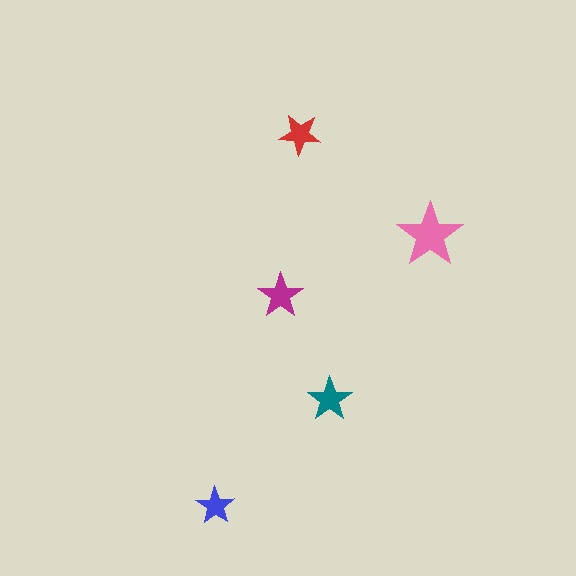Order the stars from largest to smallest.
the pink one, the magenta one, the teal one, the red one, the blue one.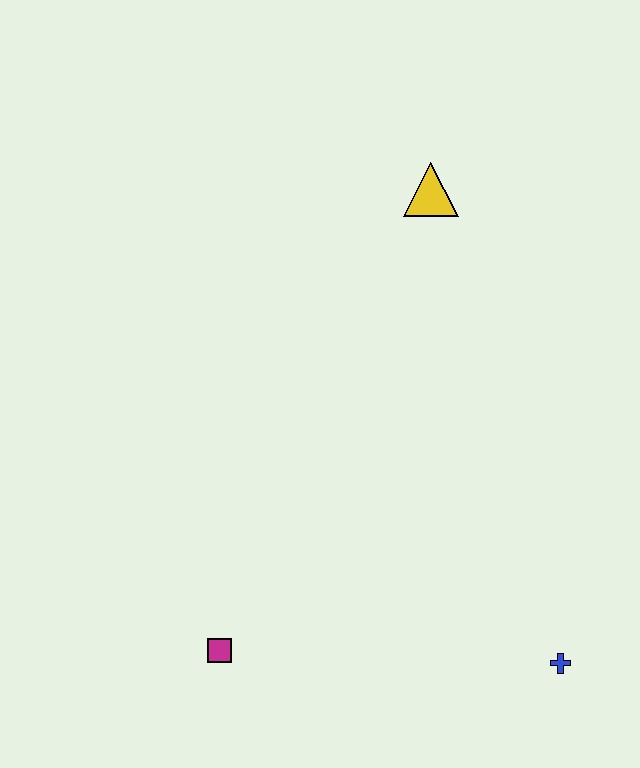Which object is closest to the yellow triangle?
The blue cross is closest to the yellow triangle.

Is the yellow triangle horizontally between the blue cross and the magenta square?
Yes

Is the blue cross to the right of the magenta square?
Yes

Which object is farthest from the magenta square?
The yellow triangle is farthest from the magenta square.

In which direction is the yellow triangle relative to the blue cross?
The yellow triangle is above the blue cross.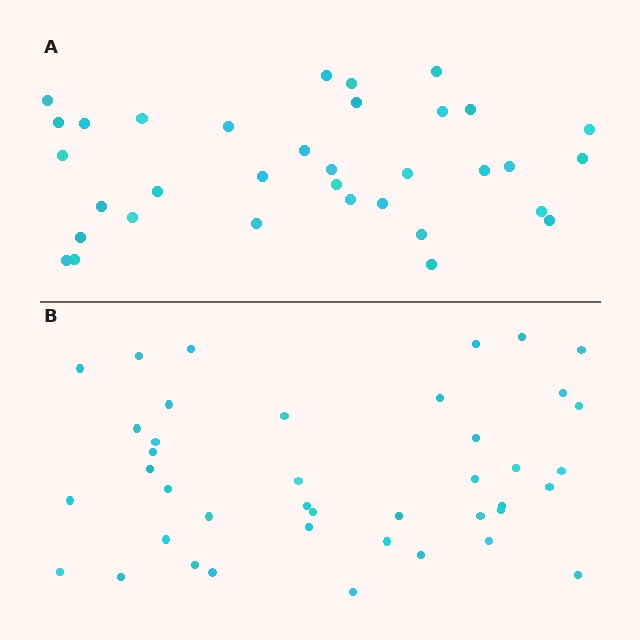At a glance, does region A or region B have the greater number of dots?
Region B (the bottom region) has more dots.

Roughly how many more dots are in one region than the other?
Region B has roughly 8 or so more dots than region A.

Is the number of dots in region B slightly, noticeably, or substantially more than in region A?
Region B has only slightly more — the two regions are fairly close. The ratio is roughly 1.2 to 1.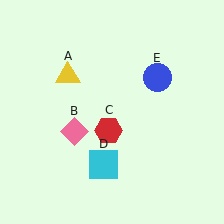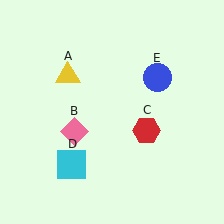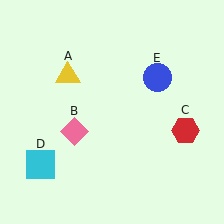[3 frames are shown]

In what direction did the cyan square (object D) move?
The cyan square (object D) moved left.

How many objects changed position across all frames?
2 objects changed position: red hexagon (object C), cyan square (object D).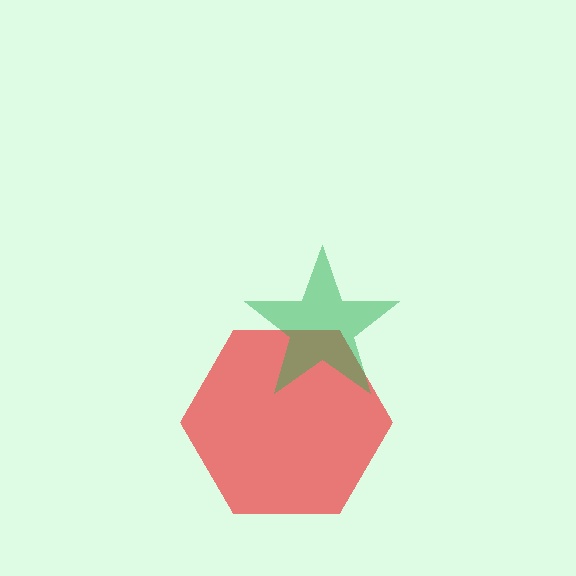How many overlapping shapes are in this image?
There are 2 overlapping shapes in the image.